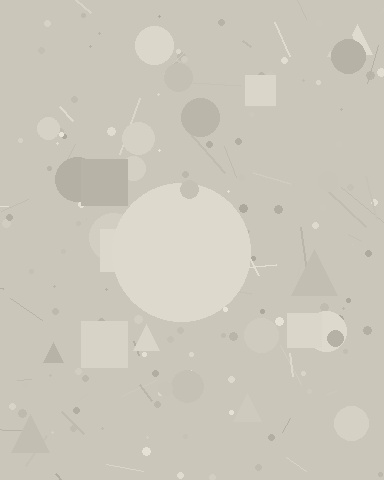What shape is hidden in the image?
A circle is hidden in the image.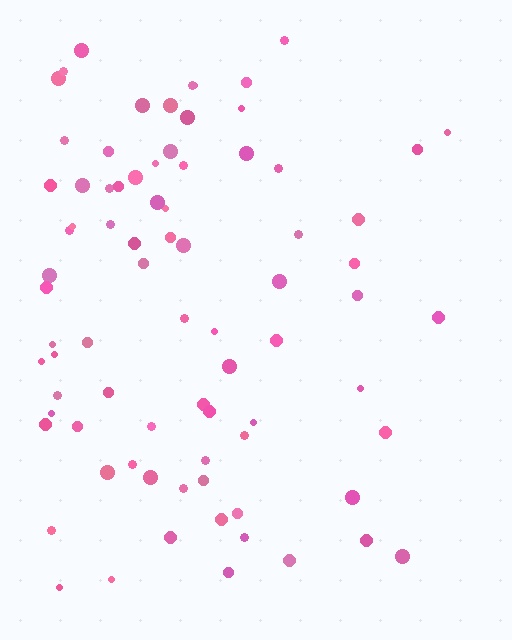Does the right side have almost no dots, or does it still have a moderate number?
Still a moderate number, just noticeably fewer than the left.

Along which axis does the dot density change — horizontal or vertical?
Horizontal.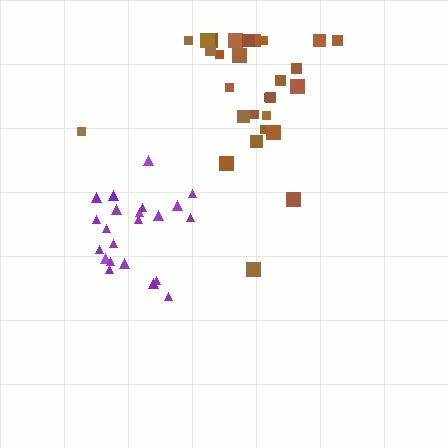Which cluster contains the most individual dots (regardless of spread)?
Brown (29).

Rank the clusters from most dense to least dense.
purple, brown.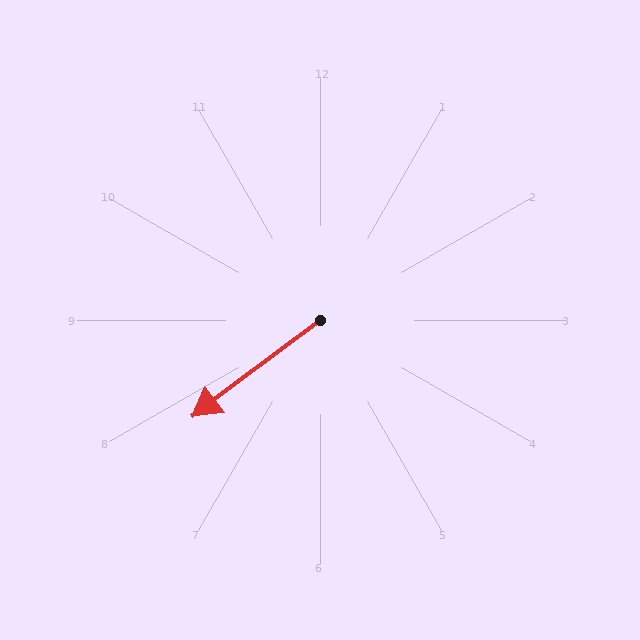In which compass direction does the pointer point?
Southwest.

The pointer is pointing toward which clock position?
Roughly 8 o'clock.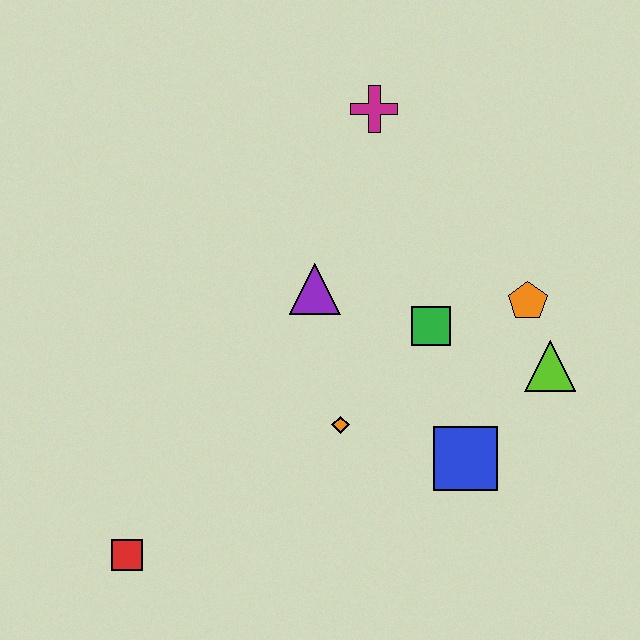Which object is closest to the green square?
The orange pentagon is closest to the green square.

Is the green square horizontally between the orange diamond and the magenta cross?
No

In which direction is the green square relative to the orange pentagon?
The green square is to the left of the orange pentagon.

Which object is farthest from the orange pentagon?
The red square is farthest from the orange pentagon.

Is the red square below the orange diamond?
Yes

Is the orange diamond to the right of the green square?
No